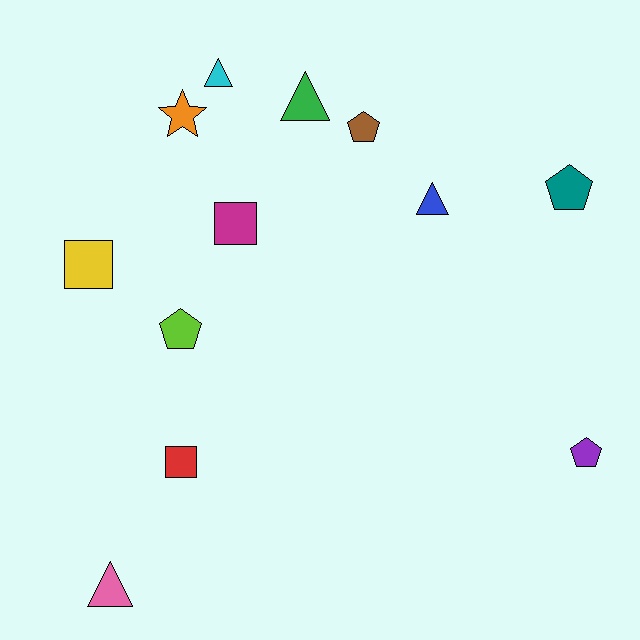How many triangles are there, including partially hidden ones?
There are 4 triangles.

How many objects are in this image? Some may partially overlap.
There are 12 objects.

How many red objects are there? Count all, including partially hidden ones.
There is 1 red object.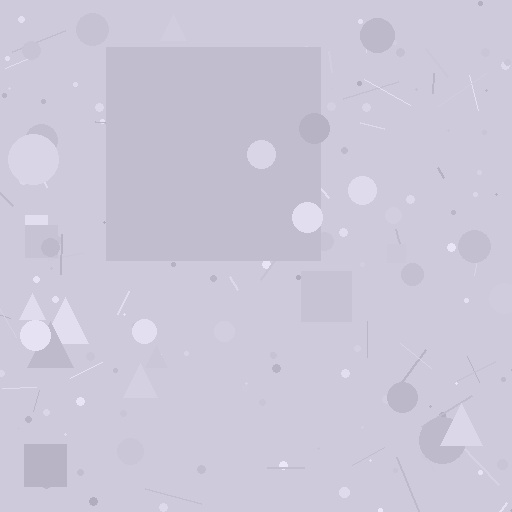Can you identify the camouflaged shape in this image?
The camouflaged shape is a square.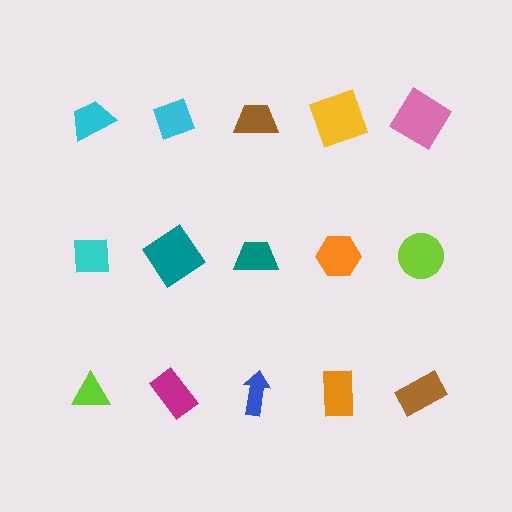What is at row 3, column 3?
A blue arrow.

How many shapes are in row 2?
5 shapes.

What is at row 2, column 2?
A teal diamond.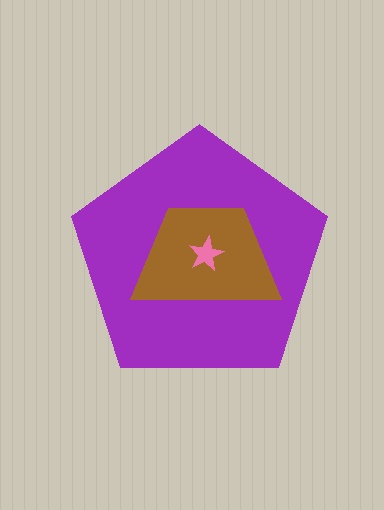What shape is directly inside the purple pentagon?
The brown trapezoid.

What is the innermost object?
The pink star.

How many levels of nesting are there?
3.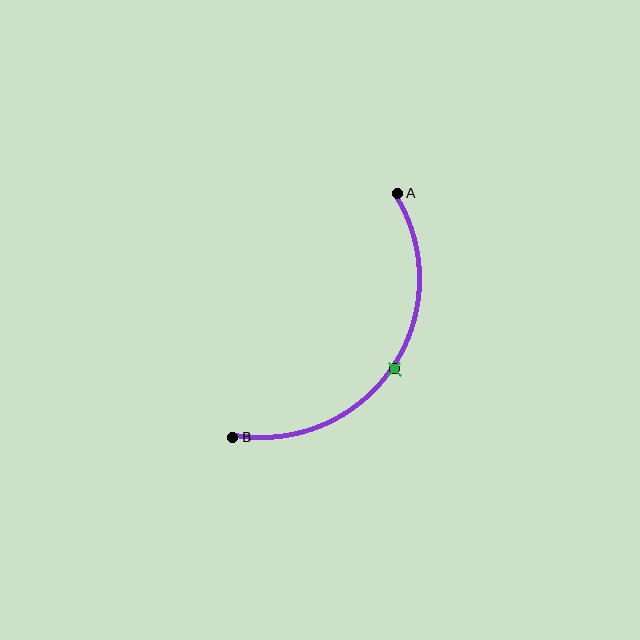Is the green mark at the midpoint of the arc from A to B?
Yes. The green mark lies on the arc at equal arc-length from both A and B — it is the arc midpoint.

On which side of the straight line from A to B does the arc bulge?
The arc bulges below and to the right of the straight line connecting A and B.